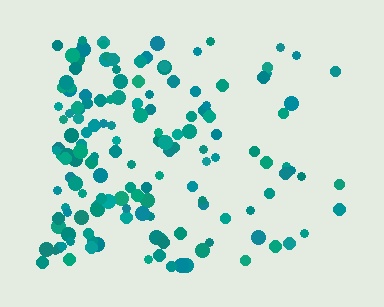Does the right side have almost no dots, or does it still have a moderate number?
Still a moderate number, just noticeably fewer than the left.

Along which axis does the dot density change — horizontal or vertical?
Horizontal.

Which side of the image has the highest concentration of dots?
The left.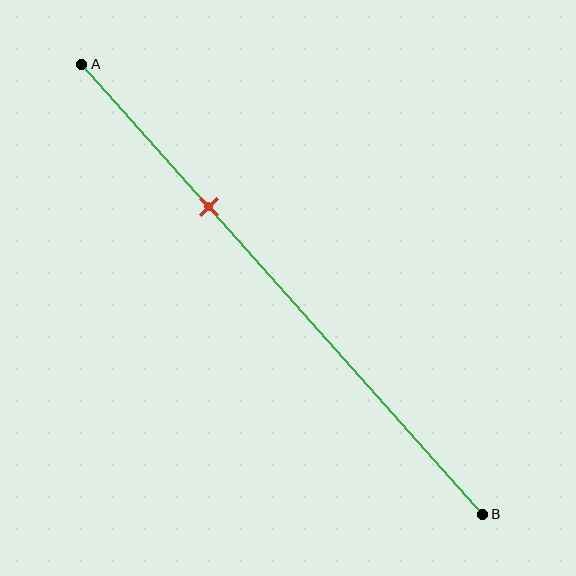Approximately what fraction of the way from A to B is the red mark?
The red mark is approximately 30% of the way from A to B.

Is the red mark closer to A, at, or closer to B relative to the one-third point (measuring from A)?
The red mark is approximately at the one-third point of segment AB.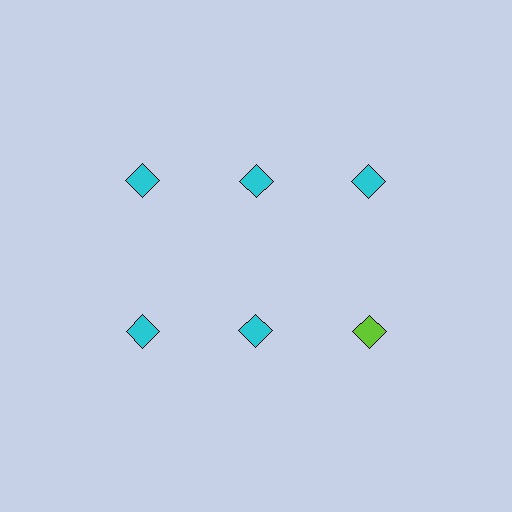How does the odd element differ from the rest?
It has a different color: lime instead of cyan.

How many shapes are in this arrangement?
There are 6 shapes arranged in a grid pattern.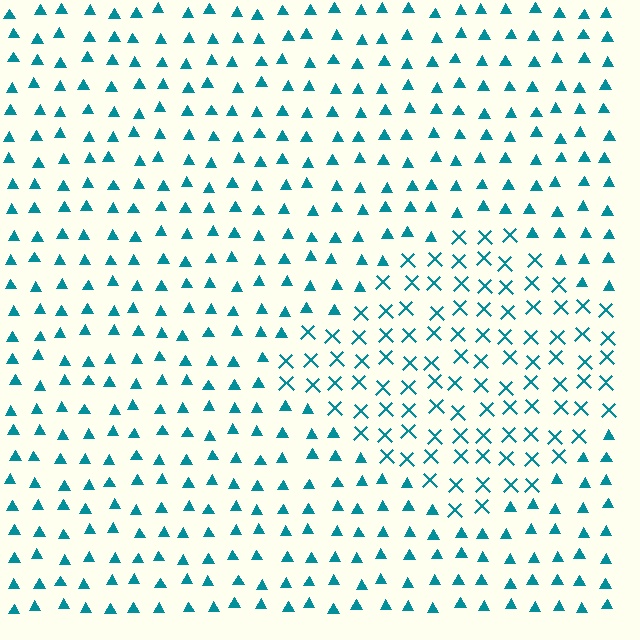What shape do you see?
I see a diamond.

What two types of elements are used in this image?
The image uses X marks inside the diamond region and triangles outside it.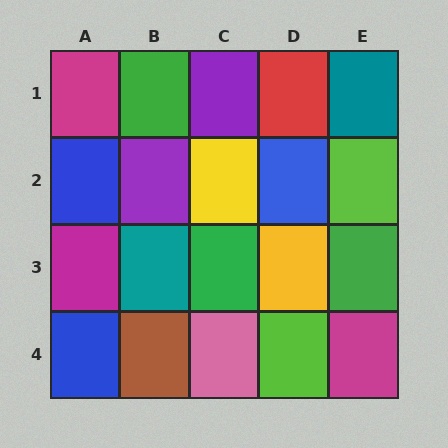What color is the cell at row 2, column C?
Yellow.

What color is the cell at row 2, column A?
Blue.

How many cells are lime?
2 cells are lime.